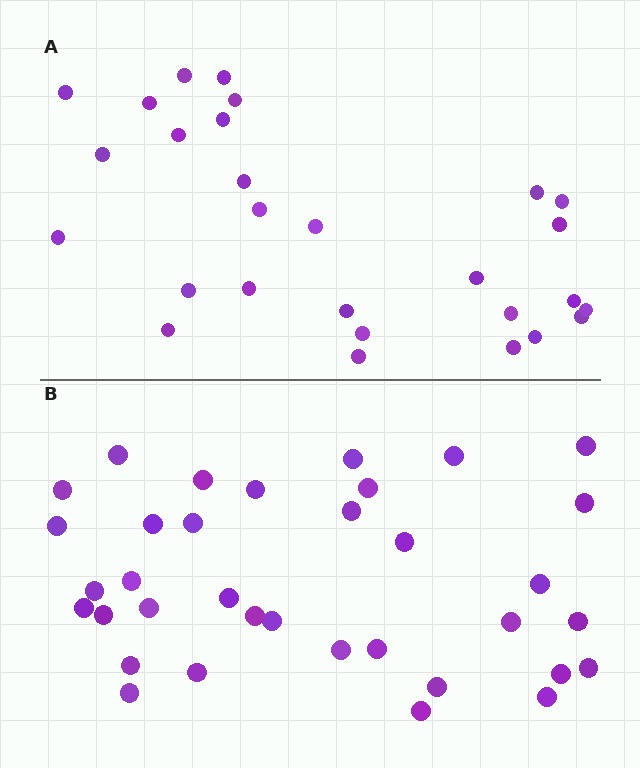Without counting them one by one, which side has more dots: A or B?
Region B (the bottom region) has more dots.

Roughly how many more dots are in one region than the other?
Region B has roughly 8 or so more dots than region A.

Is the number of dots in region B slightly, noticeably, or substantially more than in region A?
Region B has noticeably more, but not dramatically so. The ratio is roughly 1.2 to 1.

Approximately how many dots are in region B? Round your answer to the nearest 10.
About 40 dots. (The exact count is 35, which rounds to 40.)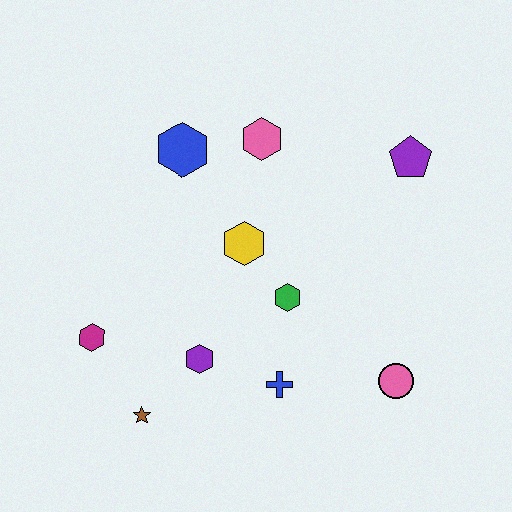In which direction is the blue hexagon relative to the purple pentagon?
The blue hexagon is to the left of the purple pentagon.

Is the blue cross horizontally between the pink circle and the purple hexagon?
Yes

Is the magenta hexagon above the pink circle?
Yes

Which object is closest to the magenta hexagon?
The brown star is closest to the magenta hexagon.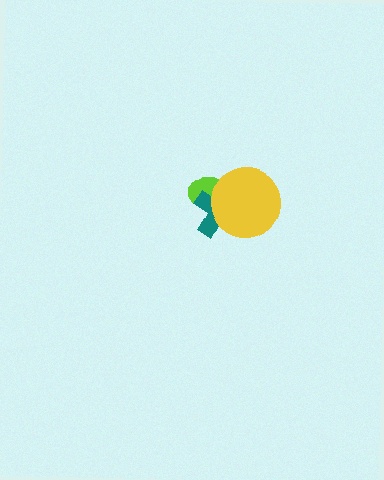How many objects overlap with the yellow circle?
2 objects overlap with the yellow circle.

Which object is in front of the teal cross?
The yellow circle is in front of the teal cross.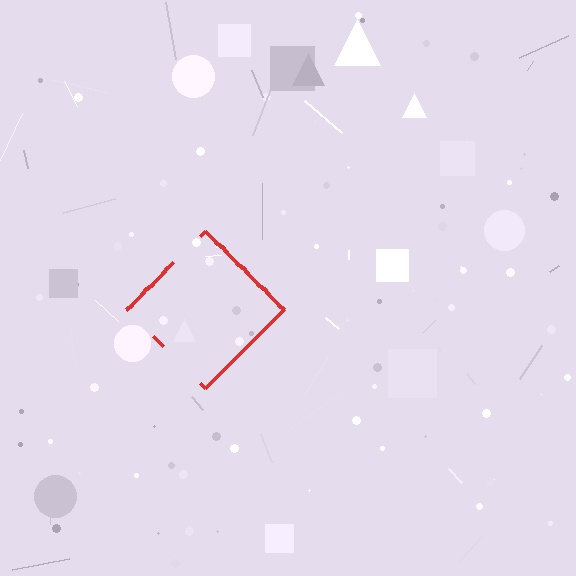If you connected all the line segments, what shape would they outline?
They would outline a diamond.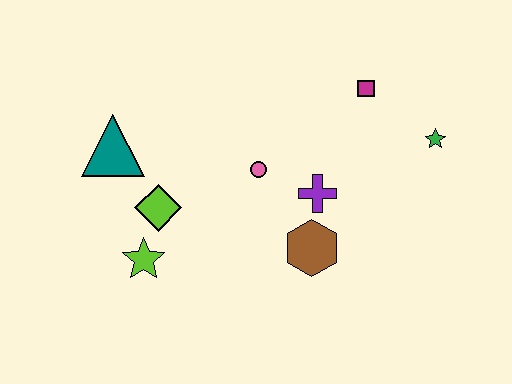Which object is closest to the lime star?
The lime diamond is closest to the lime star.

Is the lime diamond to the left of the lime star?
No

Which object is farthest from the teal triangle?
The green star is farthest from the teal triangle.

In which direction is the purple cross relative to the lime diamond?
The purple cross is to the right of the lime diamond.